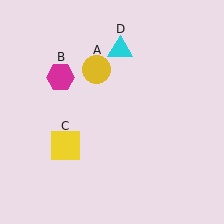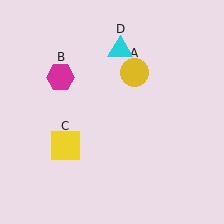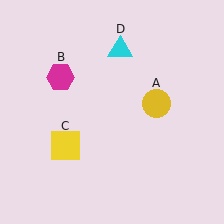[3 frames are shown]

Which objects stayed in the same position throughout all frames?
Magenta hexagon (object B) and yellow square (object C) and cyan triangle (object D) remained stationary.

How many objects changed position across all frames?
1 object changed position: yellow circle (object A).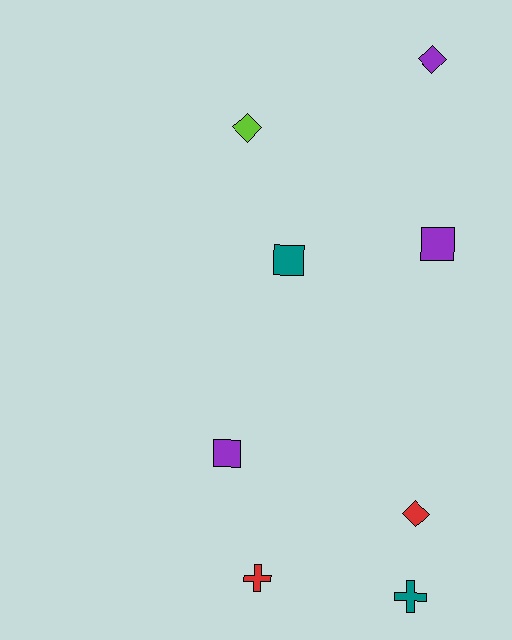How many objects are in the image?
There are 8 objects.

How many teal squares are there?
There is 1 teal square.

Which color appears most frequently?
Purple, with 3 objects.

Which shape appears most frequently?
Square, with 3 objects.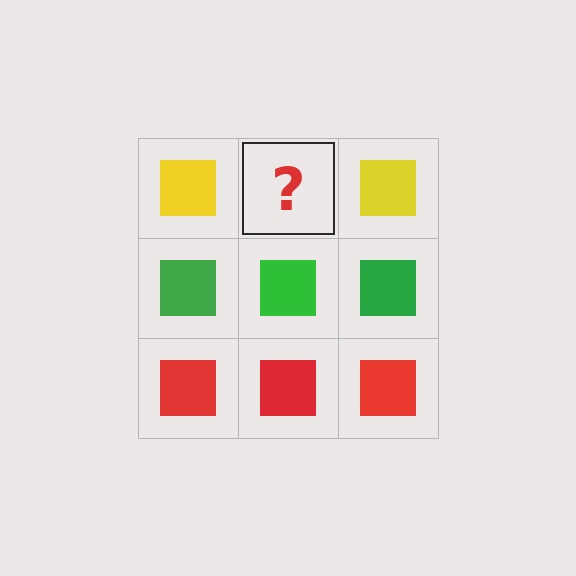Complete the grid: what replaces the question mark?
The question mark should be replaced with a yellow square.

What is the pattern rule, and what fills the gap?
The rule is that each row has a consistent color. The gap should be filled with a yellow square.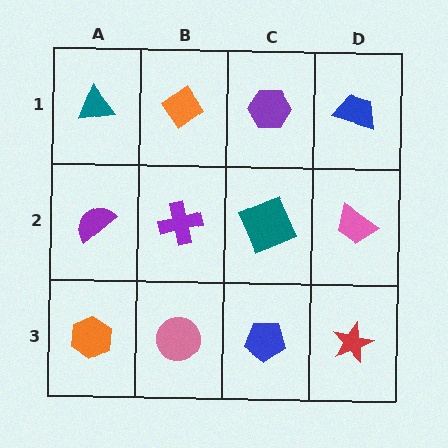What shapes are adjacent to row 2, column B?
An orange diamond (row 1, column B), a pink circle (row 3, column B), a purple semicircle (row 2, column A), a teal square (row 2, column C).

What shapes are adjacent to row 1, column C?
A teal square (row 2, column C), an orange diamond (row 1, column B), a blue trapezoid (row 1, column D).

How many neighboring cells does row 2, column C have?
4.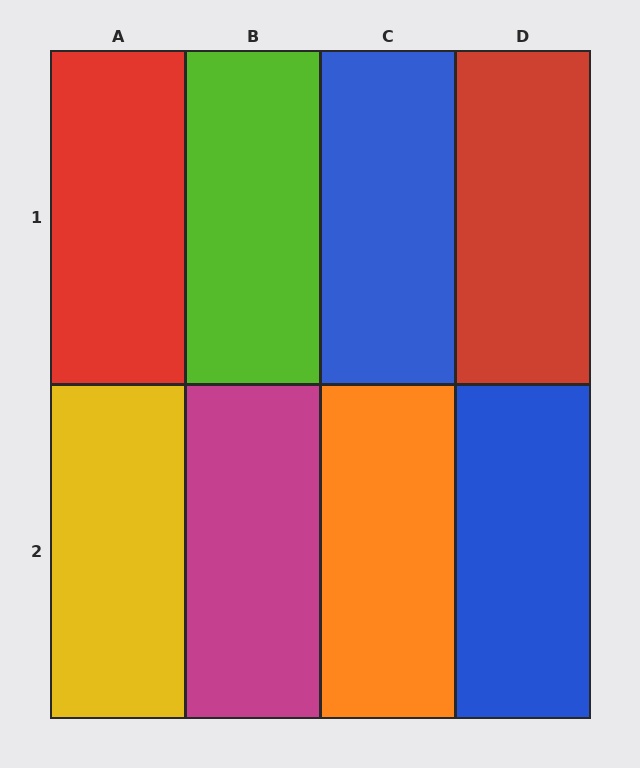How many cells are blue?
2 cells are blue.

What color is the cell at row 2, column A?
Yellow.